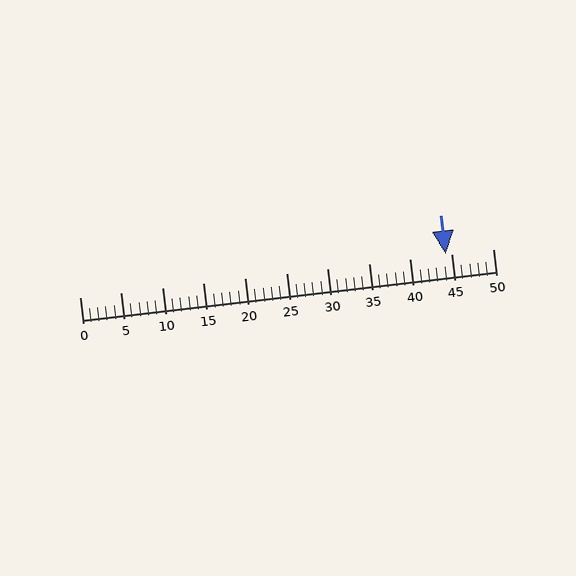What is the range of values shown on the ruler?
The ruler shows values from 0 to 50.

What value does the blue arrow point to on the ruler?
The blue arrow points to approximately 44.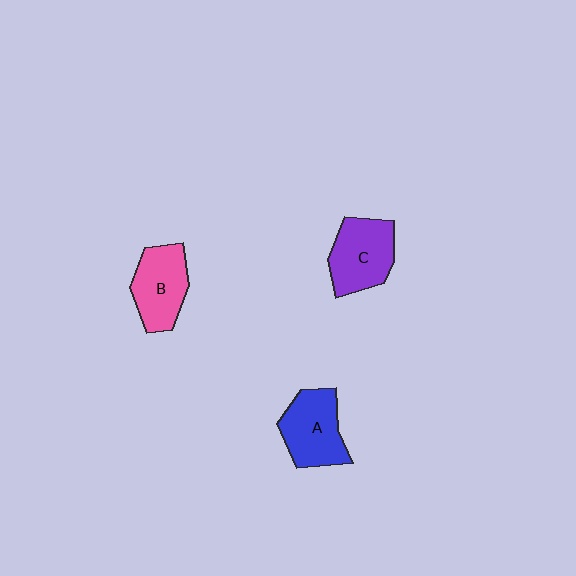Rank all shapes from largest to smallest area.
From largest to smallest: A (blue), C (purple), B (pink).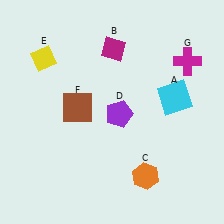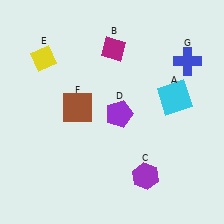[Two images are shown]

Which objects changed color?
C changed from orange to purple. G changed from magenta to blue.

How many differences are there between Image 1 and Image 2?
There are 2 differences between the two images.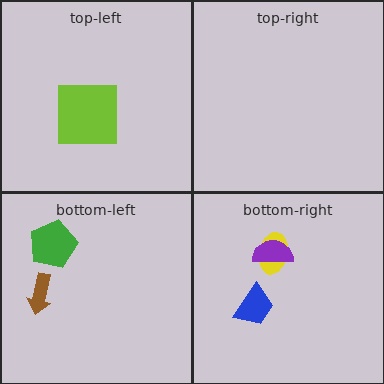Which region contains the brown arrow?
The bottom-left region.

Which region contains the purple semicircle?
The bottom-right region.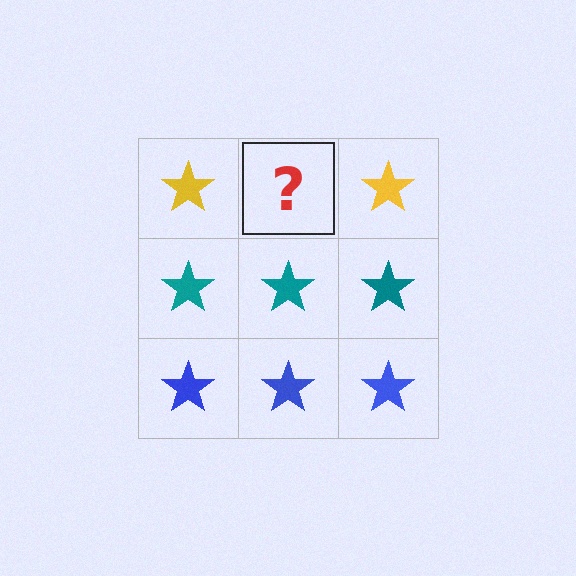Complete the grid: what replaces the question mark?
The question mark should be replaced with a yellow star.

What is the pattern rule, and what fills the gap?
The rule is that each row has a consistent color. The gap should be filled with a yellow star.